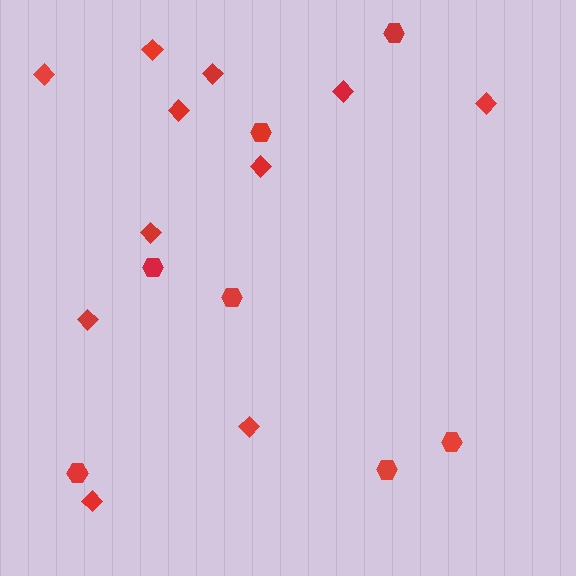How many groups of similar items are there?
There are 2 groups: one group of diamonds (11) and one group of hexagons (7).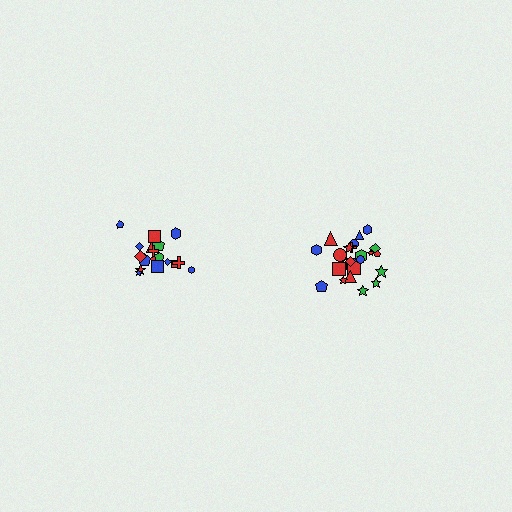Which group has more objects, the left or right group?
The right group.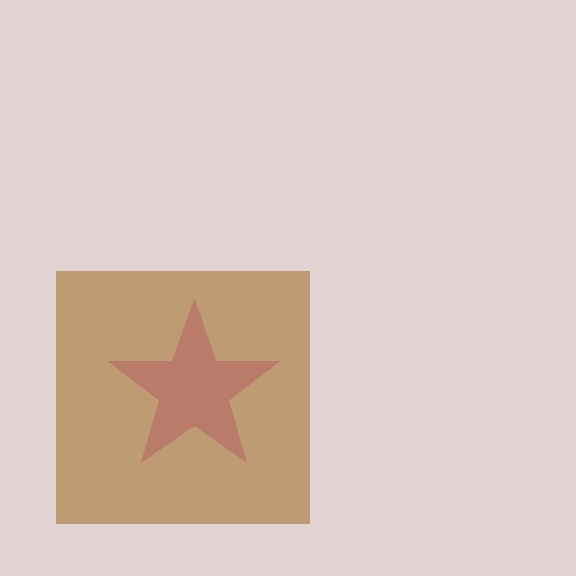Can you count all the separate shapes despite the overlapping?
Yes, there are 2 separate shapes.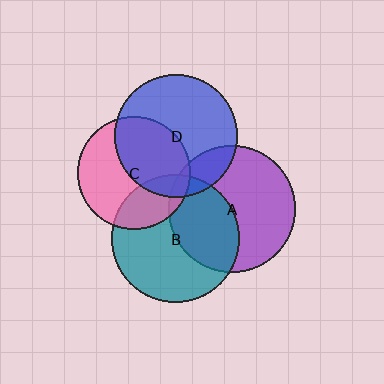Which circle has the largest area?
Circle B (teal).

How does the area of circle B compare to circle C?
Approximately 1.3 times.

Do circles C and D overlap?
Yes.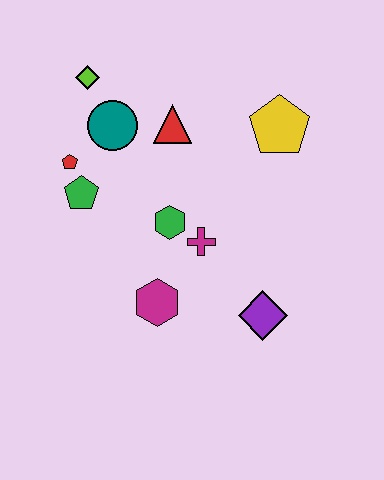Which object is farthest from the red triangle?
The purple diamond is farthest from the red triangle.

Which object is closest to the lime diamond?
The teal circle is closest to the lime diamond.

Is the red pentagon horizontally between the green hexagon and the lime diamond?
No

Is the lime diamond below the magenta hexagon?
No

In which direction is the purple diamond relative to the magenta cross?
The purple diamond is below the magenta cross.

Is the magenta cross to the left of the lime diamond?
No